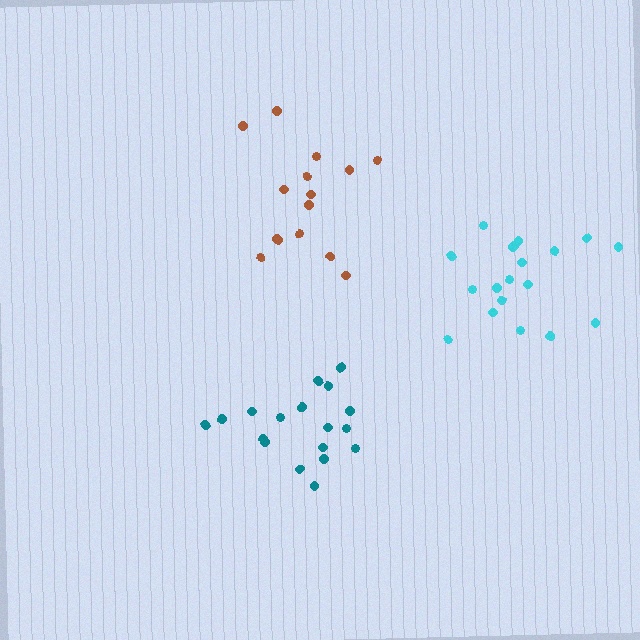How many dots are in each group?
Group 1: 15 dots, Group 2: 18 dots, Group 3: 19 dots (52 total).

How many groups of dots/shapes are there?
There are 3 groups.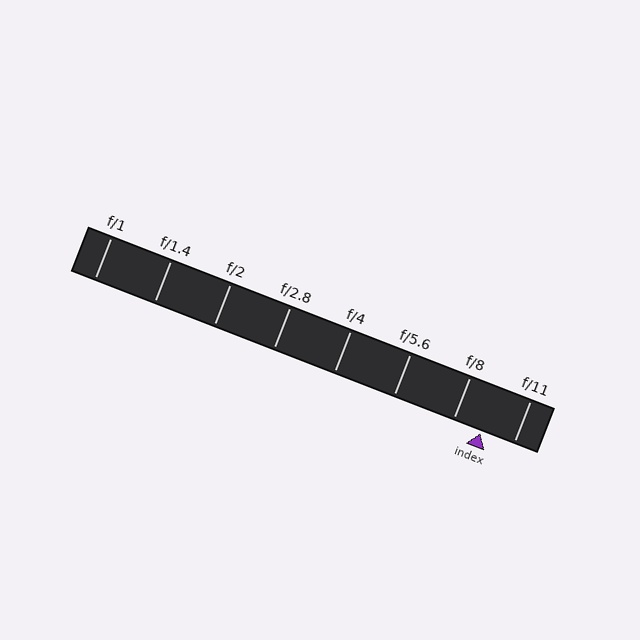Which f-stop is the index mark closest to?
The index mark is closest to f/8.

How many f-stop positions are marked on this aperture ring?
There are 8 f-stop positions marked.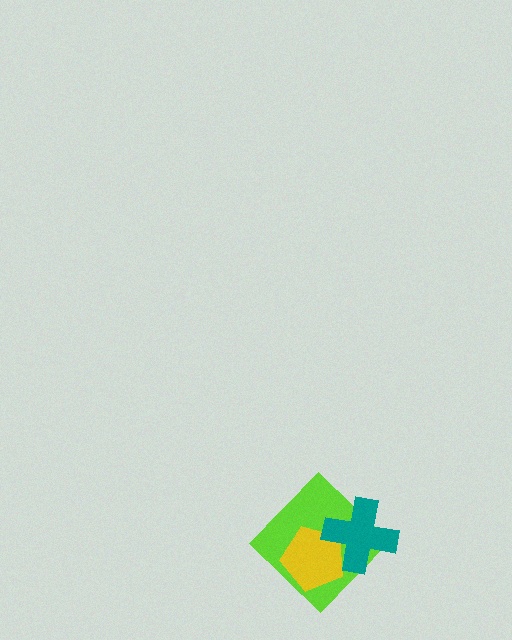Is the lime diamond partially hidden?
Yes, it is partially covered by another shape.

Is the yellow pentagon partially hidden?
Yes, it is partially covered by another shape.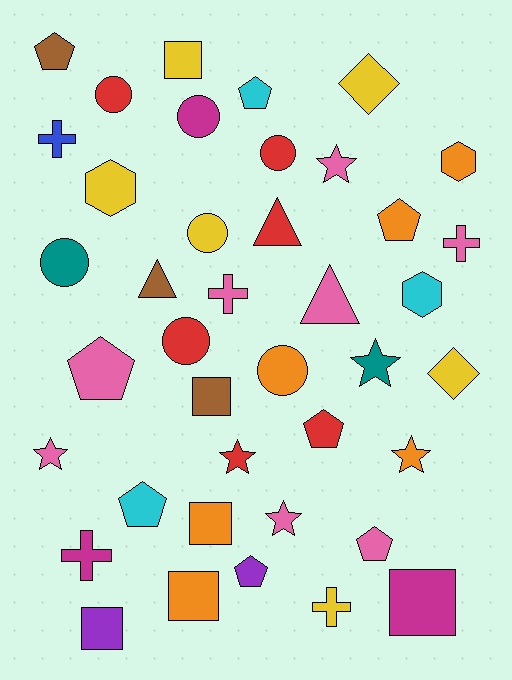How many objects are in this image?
There are 40 objects.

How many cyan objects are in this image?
There are 3 cyan objects.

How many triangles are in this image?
There are 3 triangles.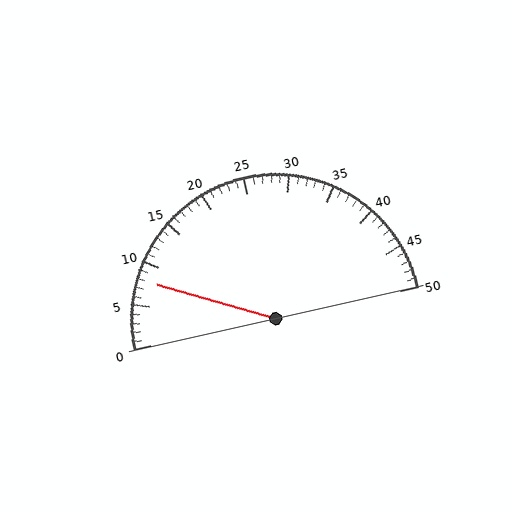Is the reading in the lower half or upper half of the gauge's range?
The reading is in the lower half of the range (0 to 50).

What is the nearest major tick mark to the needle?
The nearest major tick mark is 10.